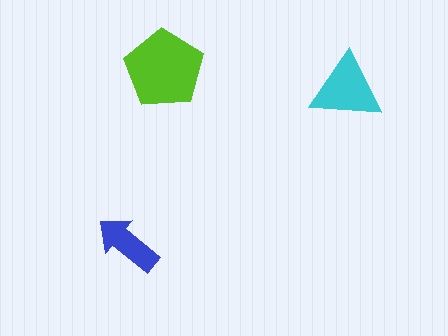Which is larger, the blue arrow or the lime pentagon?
The lime pentagon.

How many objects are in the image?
There are 3 objects in the image.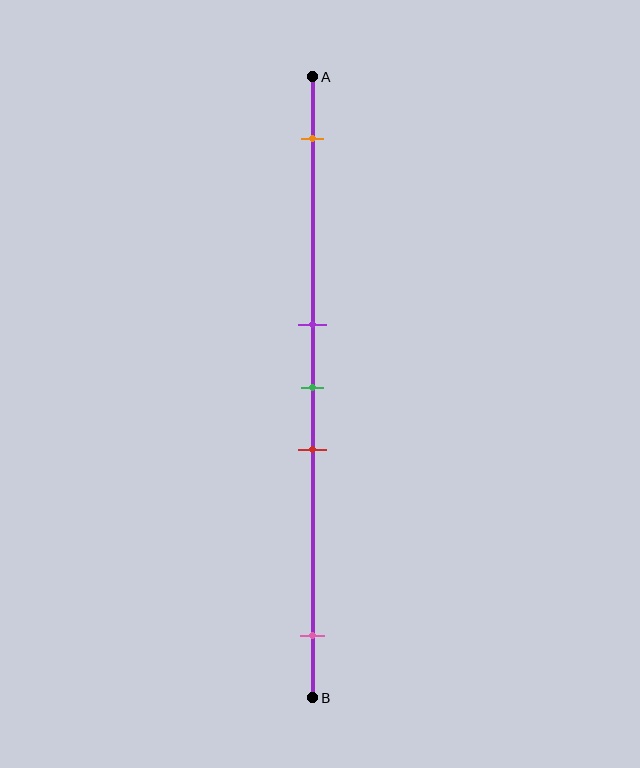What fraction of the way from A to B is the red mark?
The red mark is approximately 60% (0.6) of the way from A to B.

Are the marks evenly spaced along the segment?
No, the marks are not evenly spaced.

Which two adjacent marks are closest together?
The purple and green marks are the closest adjacent pair.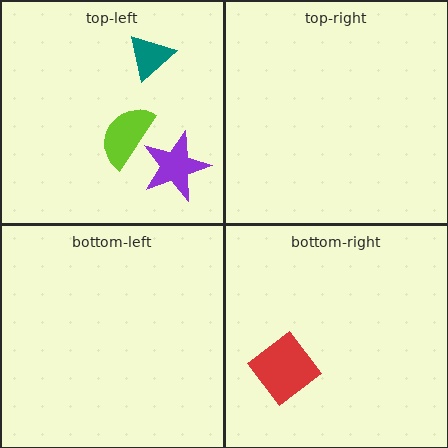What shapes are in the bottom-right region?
The red diamond.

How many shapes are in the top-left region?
3.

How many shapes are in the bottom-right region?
1.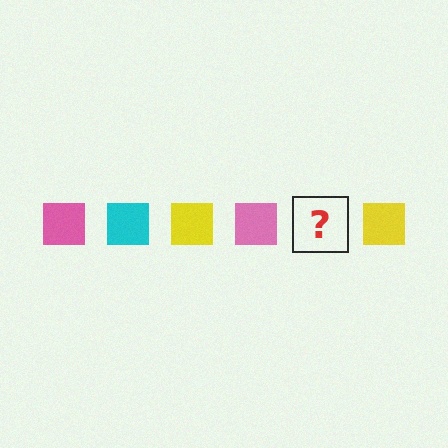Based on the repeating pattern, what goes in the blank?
The blank should be a cyan square.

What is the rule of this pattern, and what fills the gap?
The rule is that the pattern cycles through pink, cyan, yellow squares. The gap should be filled with a cyan square.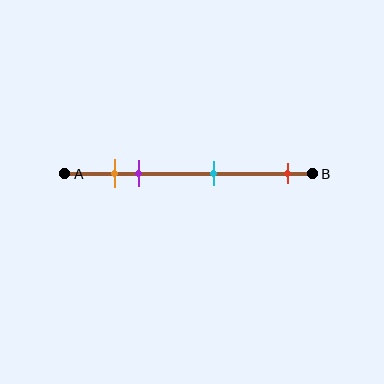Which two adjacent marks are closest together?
The orange and purple marks are the closest adjacent pair.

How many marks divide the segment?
There are 4 marks dividing the segment.